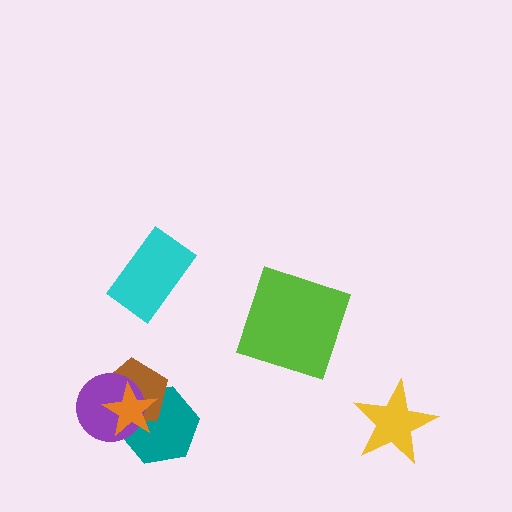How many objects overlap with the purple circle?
3 objects overlap with the purple circle.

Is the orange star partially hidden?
No, no other shape covers it.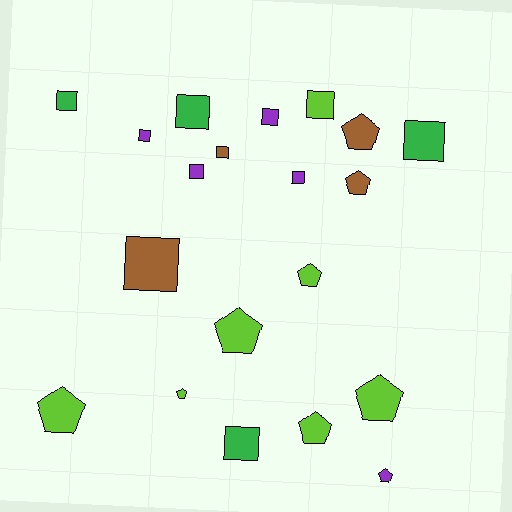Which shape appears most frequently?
Square, with 11 objects.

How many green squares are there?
There are 4 green squares.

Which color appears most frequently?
Lime, with 7 objects.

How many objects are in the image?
There are 20 objects.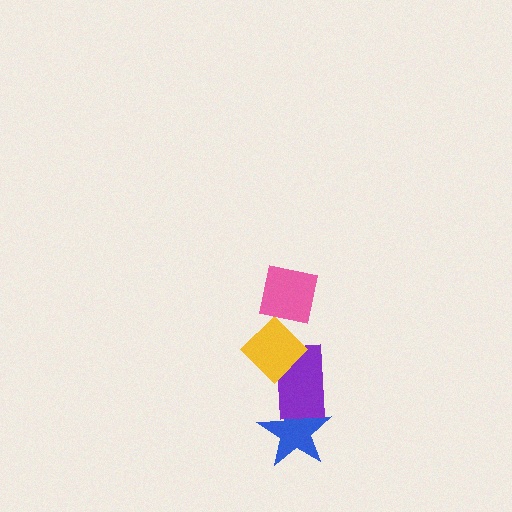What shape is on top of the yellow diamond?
The pink square is on top of the yellow diamond.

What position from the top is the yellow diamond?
The yellow diamond is 2nd from the top.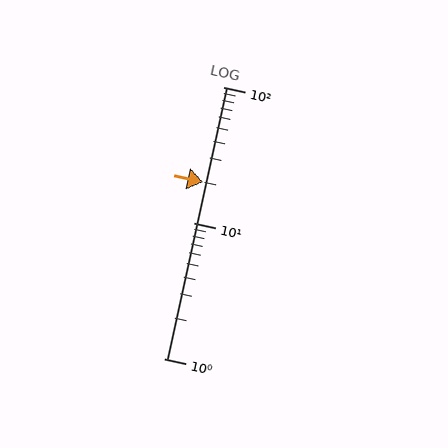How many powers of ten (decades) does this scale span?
The scale spans 2 decades, from 1 to 100.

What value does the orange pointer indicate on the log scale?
The pointer indicates approximately 20.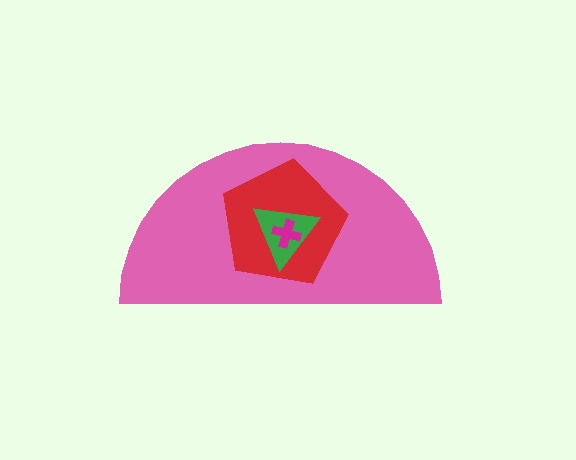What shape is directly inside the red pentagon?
The green triangle.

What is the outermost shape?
The pink semicircle.